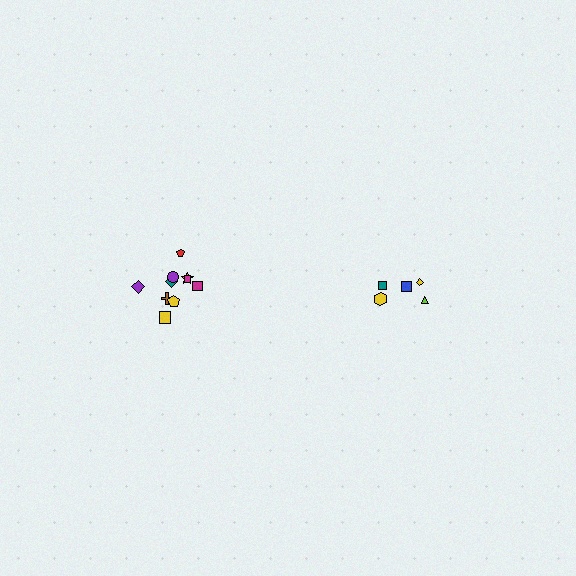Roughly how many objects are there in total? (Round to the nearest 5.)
Roughly 15 objects in total.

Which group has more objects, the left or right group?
The left group.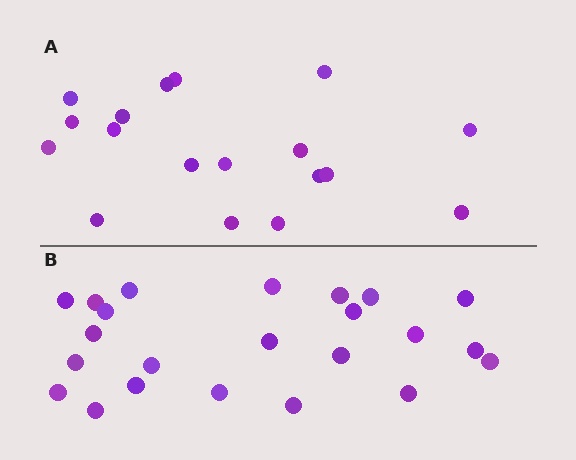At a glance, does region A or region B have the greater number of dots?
Region B (the bottom region) has more dots.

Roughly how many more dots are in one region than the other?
Region B has about 5 more dots than region A.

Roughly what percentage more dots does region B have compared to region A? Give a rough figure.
About 30% more.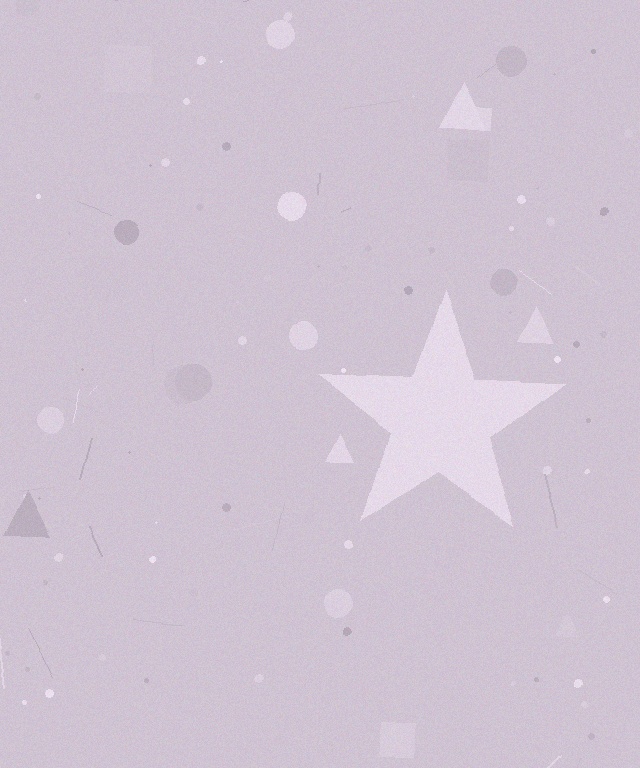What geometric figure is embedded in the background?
A star is embedded in the background.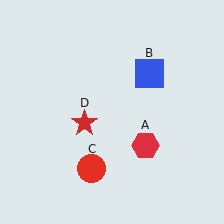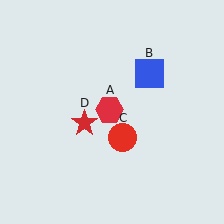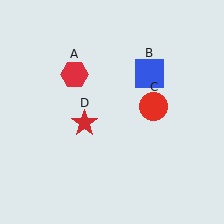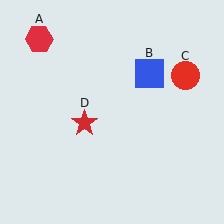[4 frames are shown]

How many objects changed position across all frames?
2 objects changed position: red hexagon (object A), red circle (object C).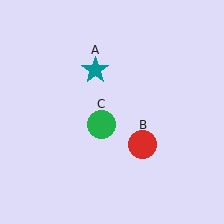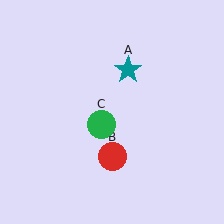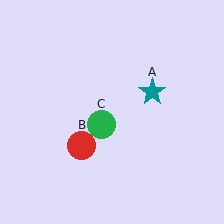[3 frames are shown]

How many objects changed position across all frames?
2 objects changed position: teal star (object A), red circle (object B).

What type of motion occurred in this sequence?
The teal star (object A), red circle (object B) rotated clockwise around the center of the scene.